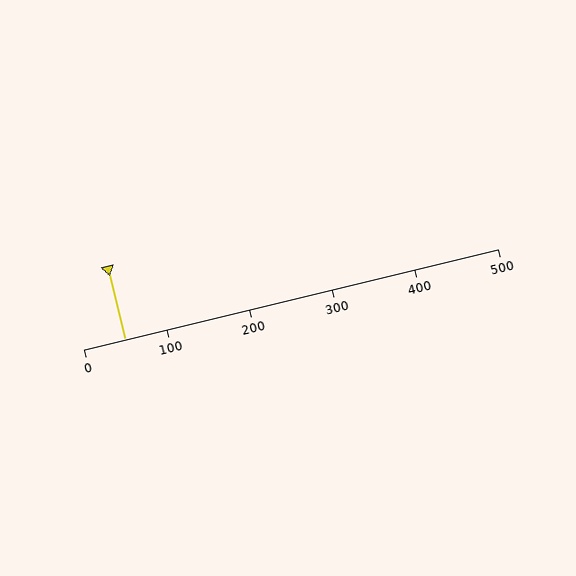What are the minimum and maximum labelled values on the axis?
The axis runs from 0 to 500.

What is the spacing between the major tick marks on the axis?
The major ticks are spaced 100 apart.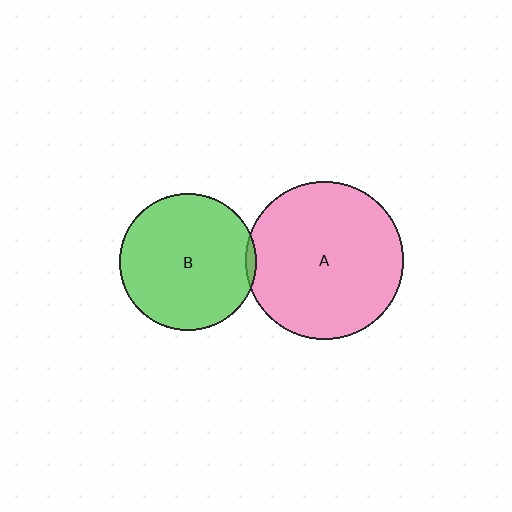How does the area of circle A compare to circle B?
Approximately 1.3 times.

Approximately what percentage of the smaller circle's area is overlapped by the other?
Approximately 5%.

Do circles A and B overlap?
Yes.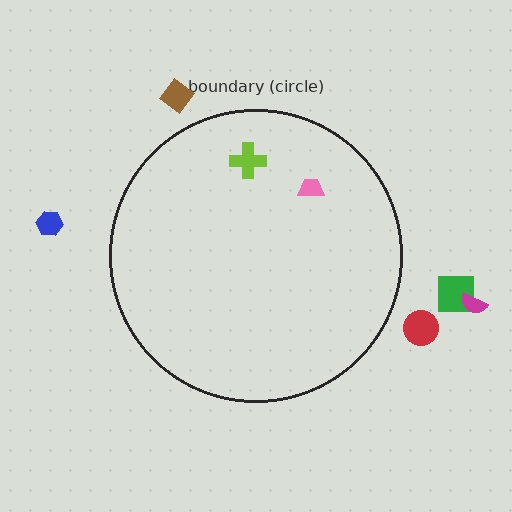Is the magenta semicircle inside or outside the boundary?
Outside.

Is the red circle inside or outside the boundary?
Outside.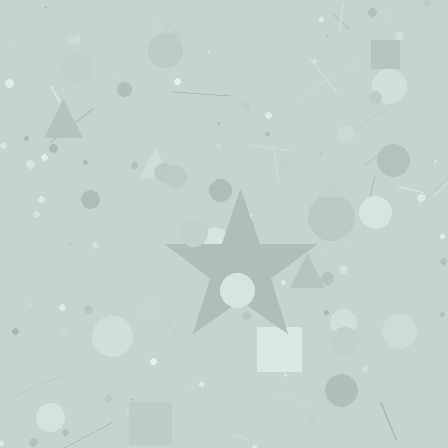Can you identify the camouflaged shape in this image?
The camouflaged shape is a star.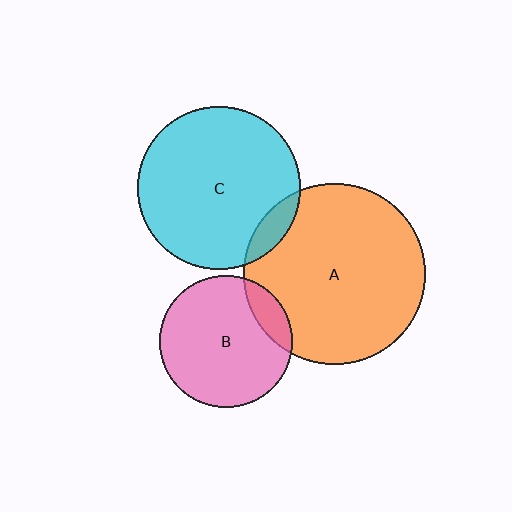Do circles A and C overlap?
Yes.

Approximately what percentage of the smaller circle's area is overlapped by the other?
Approximately 10%.